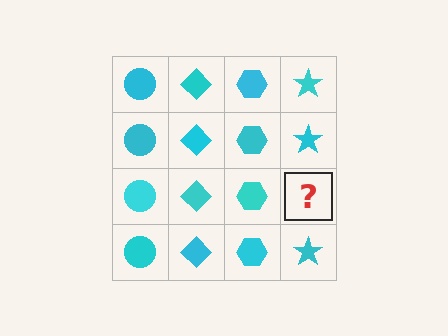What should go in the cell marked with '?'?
The missing cell should contain a cyan star.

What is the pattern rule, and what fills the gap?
The rule is that each column has a consistent shape. The gap should be filled with a cyan star.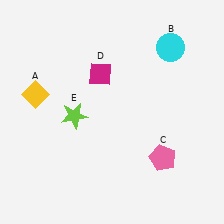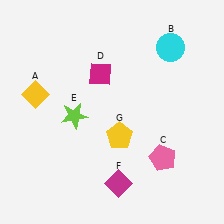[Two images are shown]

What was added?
A magenta diamond (F), a yellow pentagon (G) were added in Image 2.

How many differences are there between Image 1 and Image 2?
There are 2 differences between the two images.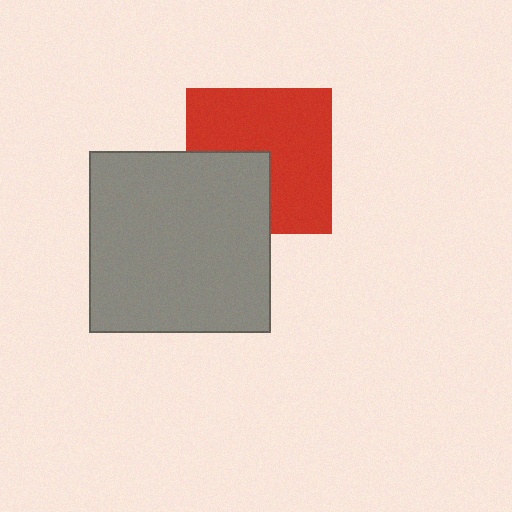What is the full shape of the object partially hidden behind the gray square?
The partially hidden object is a red square.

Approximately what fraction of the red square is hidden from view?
Roughly 33% of the red square is hidden behind the gray square.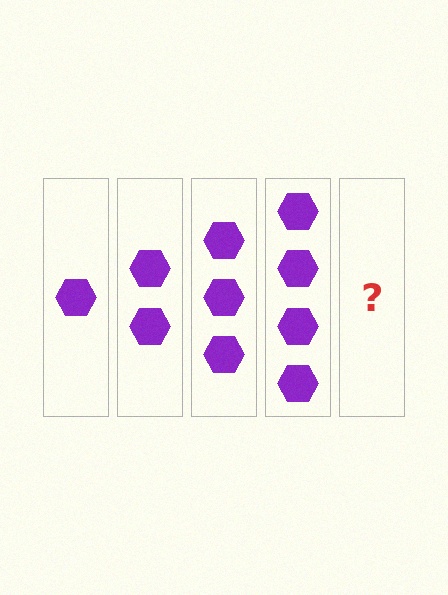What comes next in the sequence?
The next element should be 5 hexagons.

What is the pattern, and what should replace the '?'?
The pattern is that each step adds one more hexagon. The '?' should be 5 hexagons.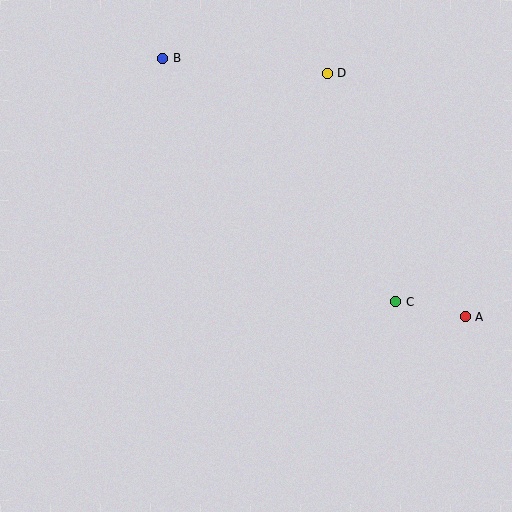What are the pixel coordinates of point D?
Point D is at (327, 73).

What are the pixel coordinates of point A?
Point A is at (465, 317).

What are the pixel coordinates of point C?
Point C is at (396, 302).